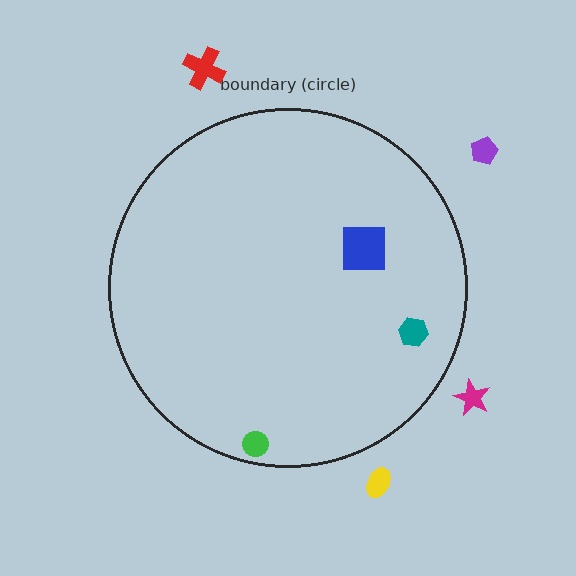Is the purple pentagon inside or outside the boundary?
Outside.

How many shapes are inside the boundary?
3 inside, 4 outside.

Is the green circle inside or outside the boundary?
Inside.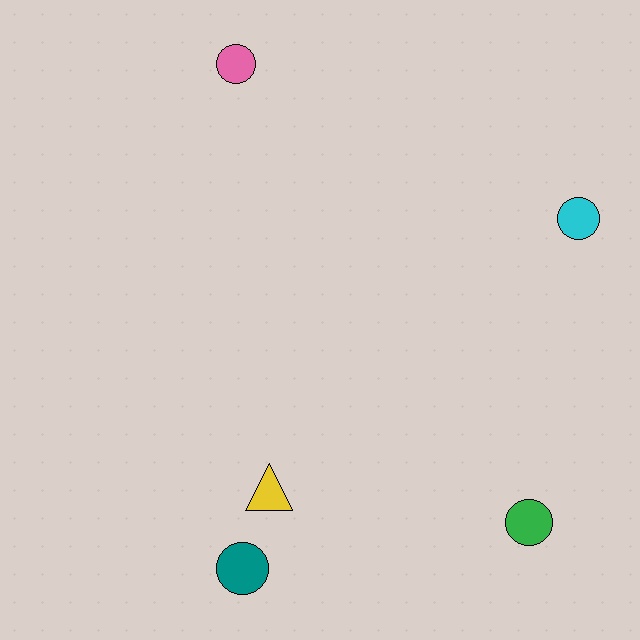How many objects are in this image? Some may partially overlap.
There are 5 objects.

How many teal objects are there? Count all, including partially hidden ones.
There is 1 teal object.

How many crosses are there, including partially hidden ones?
There are no crosses.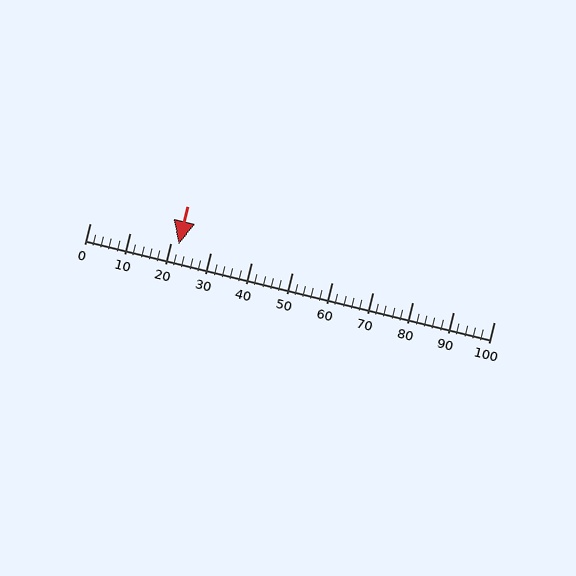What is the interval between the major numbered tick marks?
The major tick marks are spaced 10 units apart.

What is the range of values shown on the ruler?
The ruler shows values from 0 to 100.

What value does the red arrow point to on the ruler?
The red arrow points to approximately 22.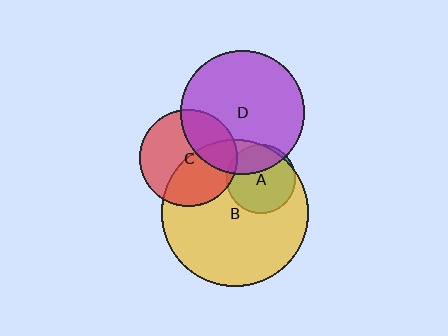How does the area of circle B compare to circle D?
Approximately 1.4 times.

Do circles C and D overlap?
Yes.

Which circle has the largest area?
Circle B (yellow).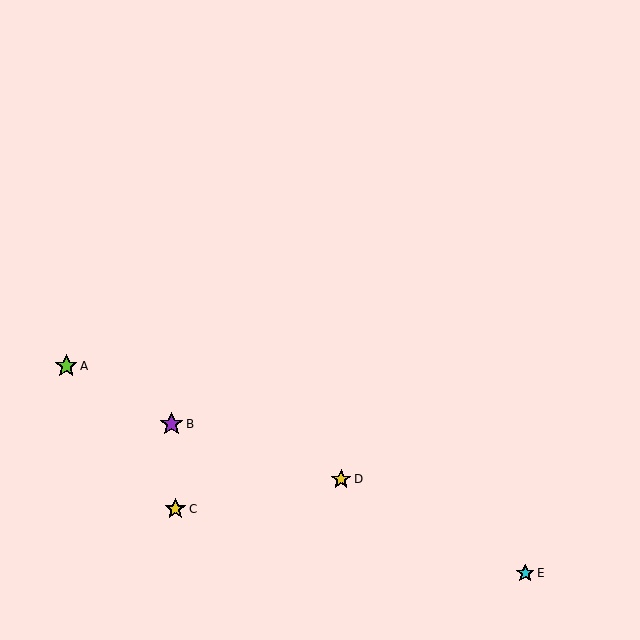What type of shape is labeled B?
Shape B is a purple star.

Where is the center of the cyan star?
The center of the cyan star is at (525, 573).